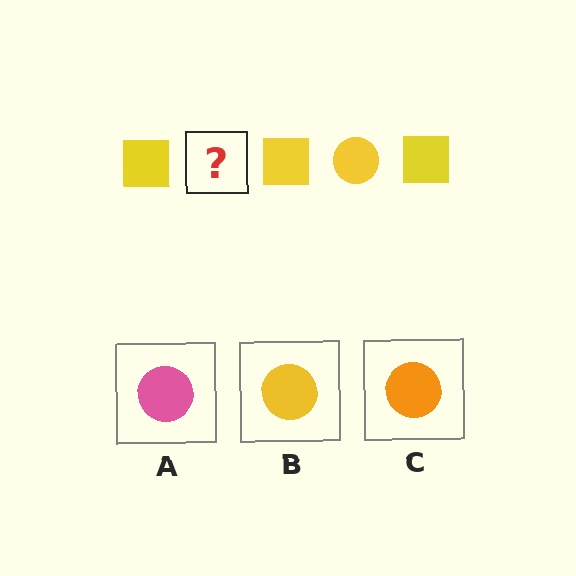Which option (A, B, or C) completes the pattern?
B.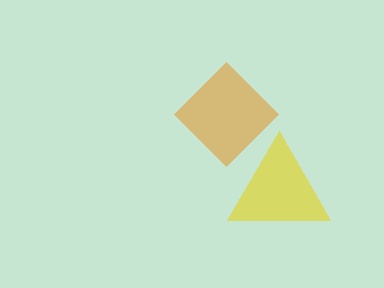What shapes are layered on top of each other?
The layered shapes are: an orange diamond, a yellow triangle.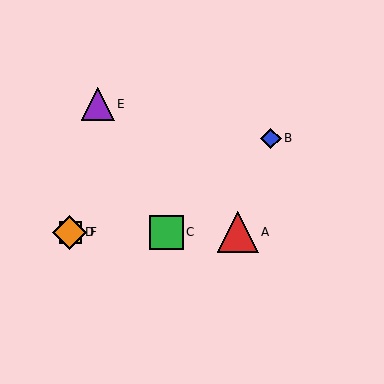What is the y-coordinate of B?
Object B is at y≈138.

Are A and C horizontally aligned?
Yes, both are at y≈232.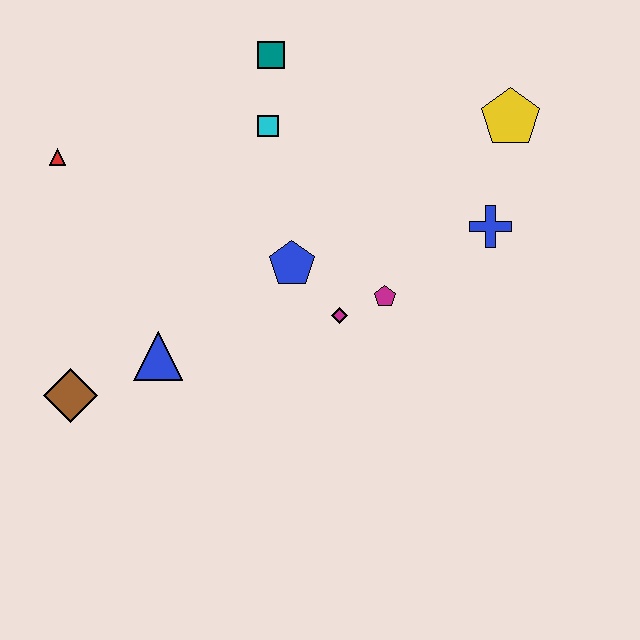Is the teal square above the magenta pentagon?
Yes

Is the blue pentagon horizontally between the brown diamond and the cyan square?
No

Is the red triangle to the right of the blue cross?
No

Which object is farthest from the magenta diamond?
The red triangle is farthest from the magenta diamond.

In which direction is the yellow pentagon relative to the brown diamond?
The yellow pentagon is to the right of the brown diamond.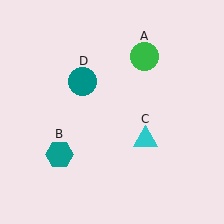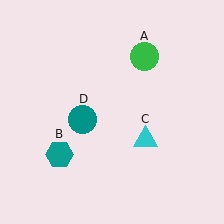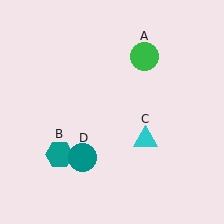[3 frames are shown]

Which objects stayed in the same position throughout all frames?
Green circle (object A) and teal hexagon (object B) and cyan triangle (object C) remained stationary.